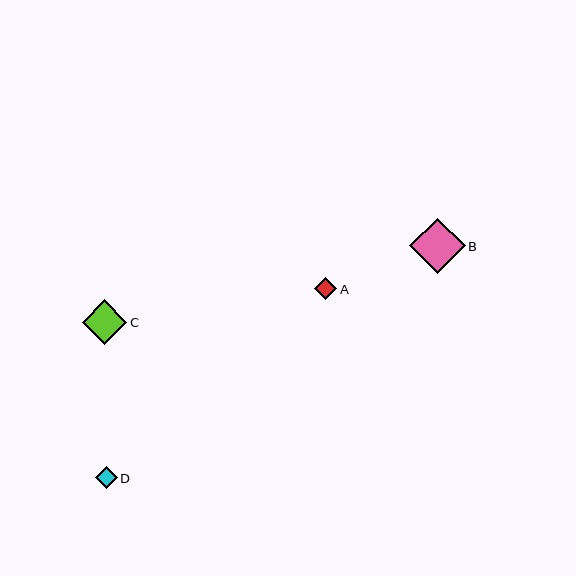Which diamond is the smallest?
Diamond A is the smallest with a size of approximately 22 pixels.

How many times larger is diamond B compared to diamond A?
Diamond B is approximately 2.5 times the size of diamond A.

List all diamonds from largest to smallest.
From largest to smallest: B, C, D, A.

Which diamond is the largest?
Diamond B is the largest with a size of approximately 55 pixels.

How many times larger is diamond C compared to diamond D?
Diamond C is approximately 2.0 times the size of diamond D.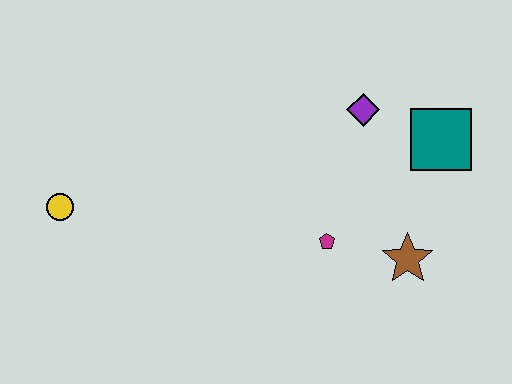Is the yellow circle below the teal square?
Yes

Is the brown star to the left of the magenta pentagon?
No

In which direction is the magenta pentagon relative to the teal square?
The magenta pentagon is to the left of the teal square.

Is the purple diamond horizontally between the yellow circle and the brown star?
Yes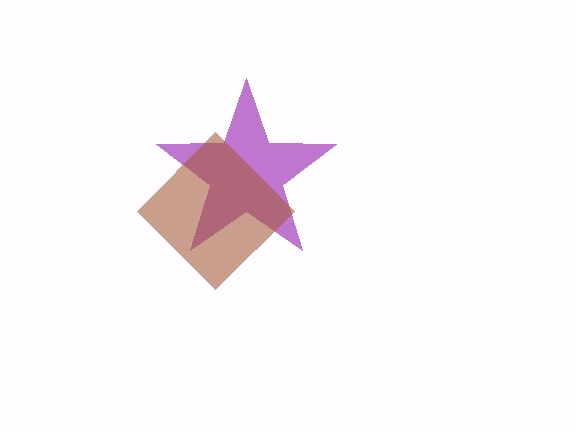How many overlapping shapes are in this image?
There are 2 overlapping shapes in the image.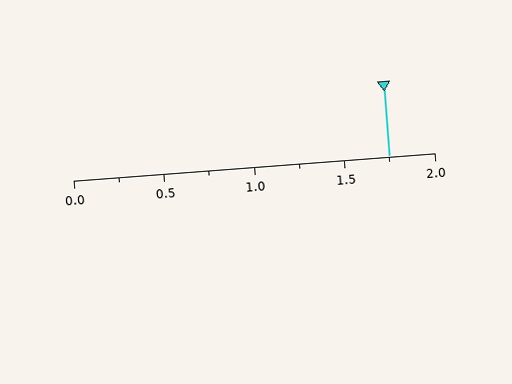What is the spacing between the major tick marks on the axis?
The major ticks are spaced 0.5 apart.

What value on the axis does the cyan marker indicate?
The marker indicates approximately 1.75.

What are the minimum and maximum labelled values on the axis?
The axis runs from 0.0 to 2.0.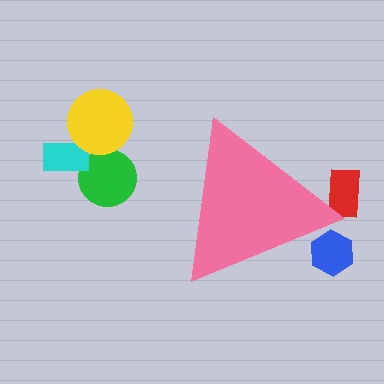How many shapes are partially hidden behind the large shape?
2 shapes are partially hidden.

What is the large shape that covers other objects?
A pink triangle.